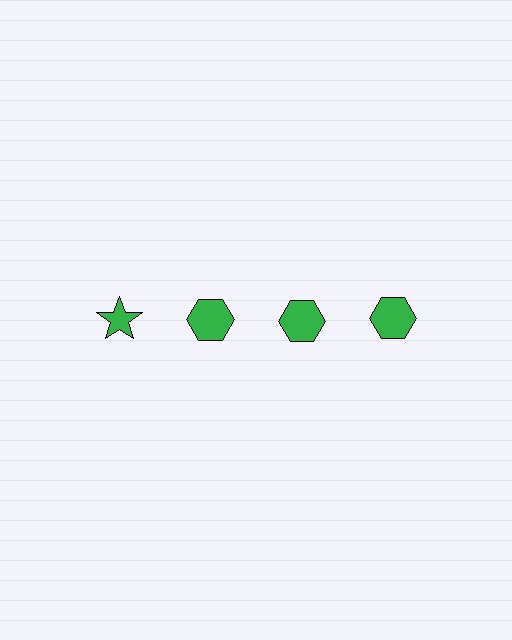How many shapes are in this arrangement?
There are 4 shapes arranged in a grid pattern.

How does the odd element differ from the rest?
It has a different shape: star instead of hexagon.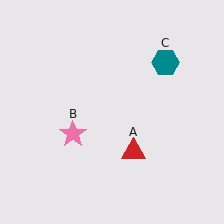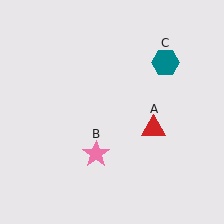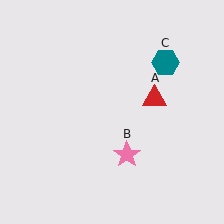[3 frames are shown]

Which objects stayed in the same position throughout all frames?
Teal hexagon (object C) remained stationary.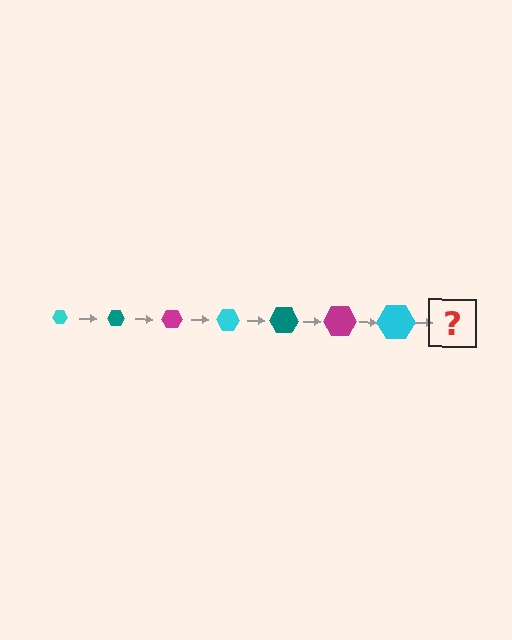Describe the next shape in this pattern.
It should be a teal hexagon, larger than the previous one.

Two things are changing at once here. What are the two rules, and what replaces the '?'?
The two rules are that the hexagon grows larger each step and the color cycles through cyan, teal, and magenta. The '?' should be a teal hexagon, larger than the previous one.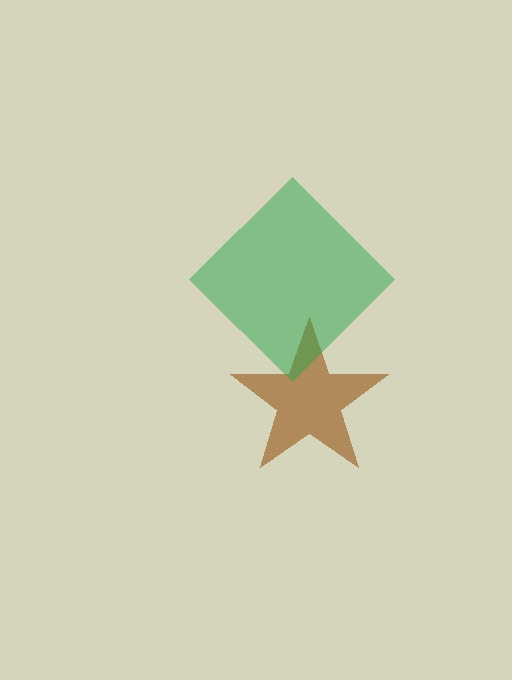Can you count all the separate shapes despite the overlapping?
Yes, there are 2 separate shapes.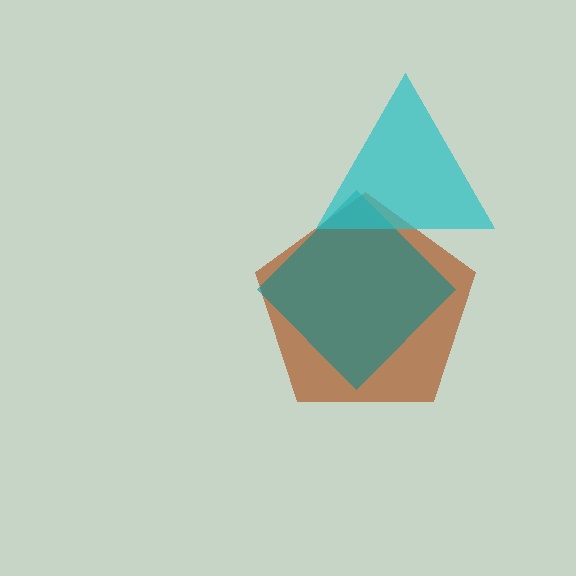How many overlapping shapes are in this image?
There are 3 overlapping shapes in the image.